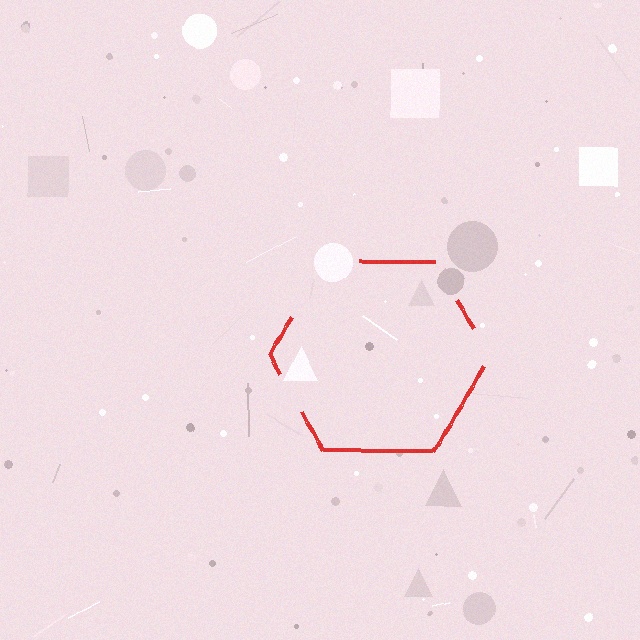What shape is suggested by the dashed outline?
The dashed outline suggests a hexagon.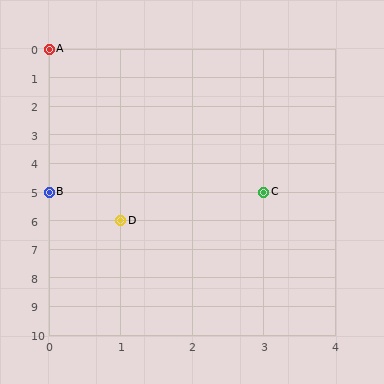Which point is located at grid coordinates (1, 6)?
Point D is at (1, 6).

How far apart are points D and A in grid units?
Points D and A are 1 column and 6 rows apart (about 6.1 grid units diagonally).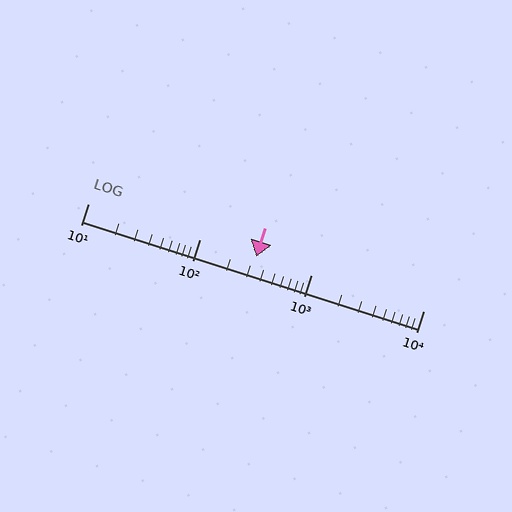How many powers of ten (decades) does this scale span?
The scale spans 3 decades, from 10 to 10000.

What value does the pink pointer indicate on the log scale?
The pointer indicates approximately 320.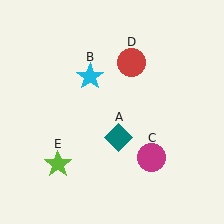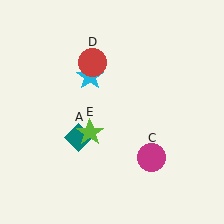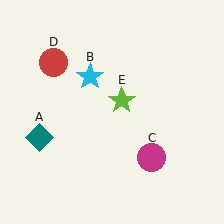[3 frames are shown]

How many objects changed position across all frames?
3 objects changed position: teal diamond (object A), red circle (object D), lime star (object E).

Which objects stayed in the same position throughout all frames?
Cyan star (object B) and magenta circle (object C) remained stationary.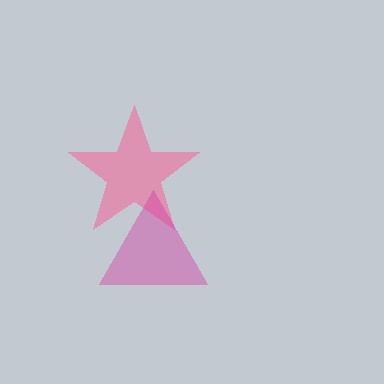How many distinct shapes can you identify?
There are 2 distinct shapes: a pink star, a magenta triangle.